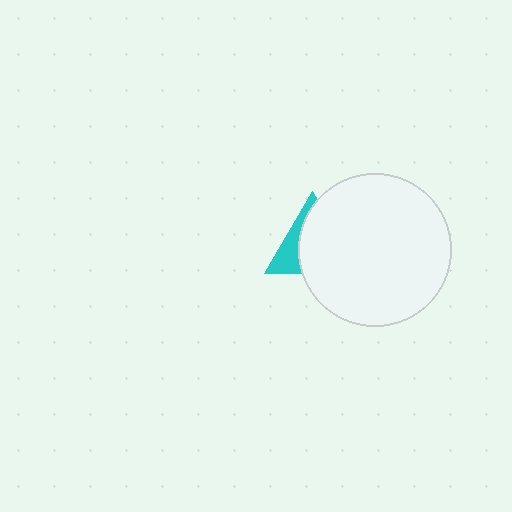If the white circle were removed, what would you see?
You would see the complete cyan triangle.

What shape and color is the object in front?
The object in front is a white circle.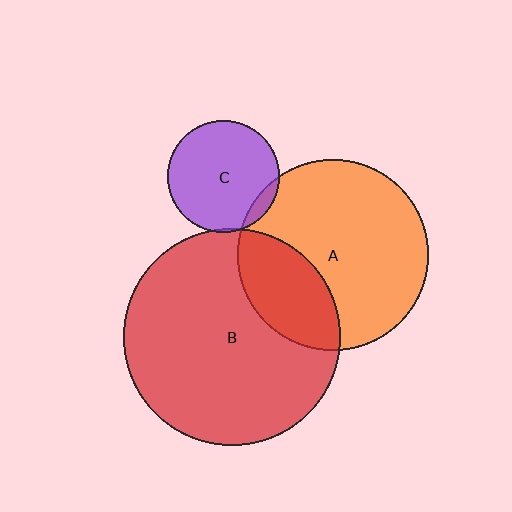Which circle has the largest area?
Circle B (red).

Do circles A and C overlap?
Yes.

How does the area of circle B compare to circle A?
Approximately 1.3 times.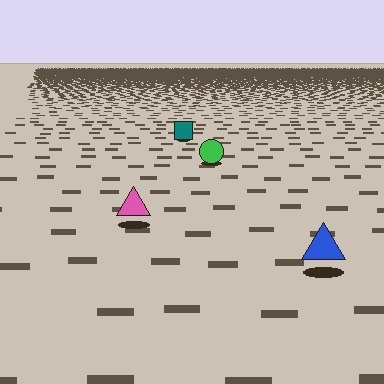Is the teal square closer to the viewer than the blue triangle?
No. The blue triangle is closer — you can tell from the texture gradient: the ground texture is coarser near it.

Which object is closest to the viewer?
The blue triangle is closest. The texture marks near it are larger and more spread out.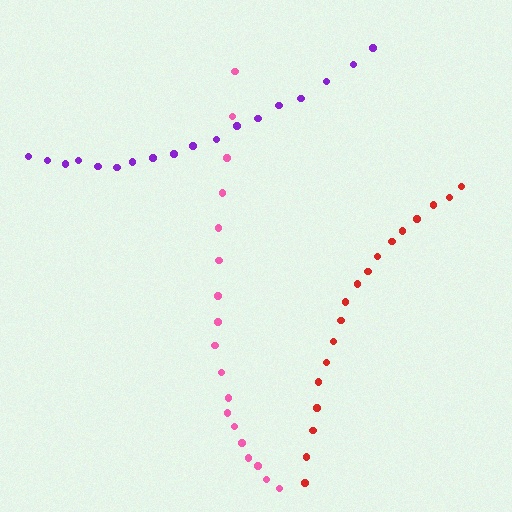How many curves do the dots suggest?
There are 3 distinct paths.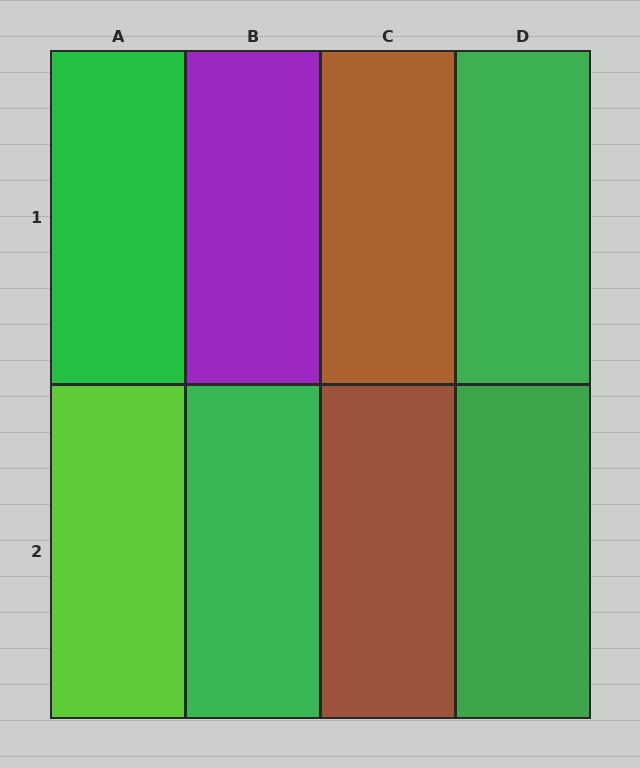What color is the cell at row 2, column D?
Green.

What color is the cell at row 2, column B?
Green.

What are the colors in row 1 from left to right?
Green, purple, brown, green.